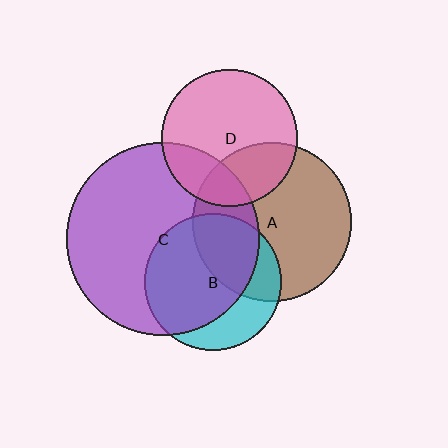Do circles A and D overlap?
Yes.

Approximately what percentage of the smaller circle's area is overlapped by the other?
Approximately 30%.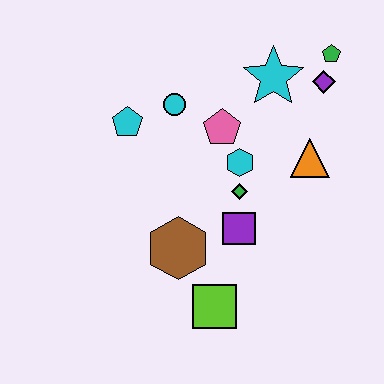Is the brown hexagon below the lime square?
No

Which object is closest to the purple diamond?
The green pentagon is closest to the purple diamond.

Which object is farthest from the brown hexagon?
The green pentagon is farthest from the brown hexagon.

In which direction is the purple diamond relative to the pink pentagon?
The purple diamond is to the right of the pink pentagon.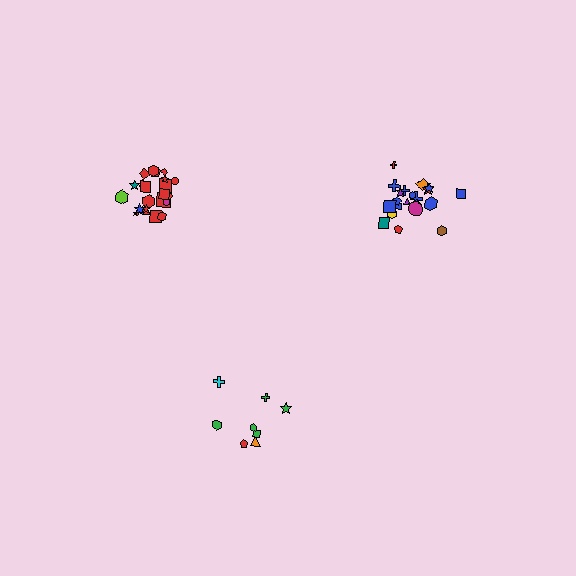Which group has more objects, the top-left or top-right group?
The top-left group.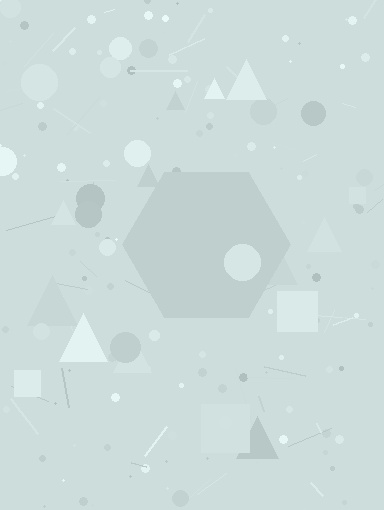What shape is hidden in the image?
A hexagon is hidden in the image.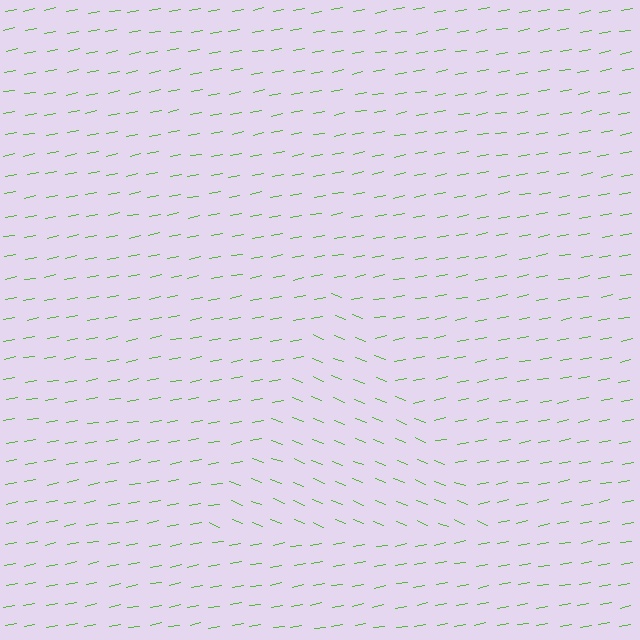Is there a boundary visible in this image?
Yes, there is a texture boundary formed by a change in line orientation.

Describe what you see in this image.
The image is filled with small lime line segments. A triangle region in the image has lines oriented differently from the surrounding lines, creating a visible texture boundary.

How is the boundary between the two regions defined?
The boundary is defined purely by a change in line orientation (approximately 33 degrees difference). All lines are the same color and thickness.